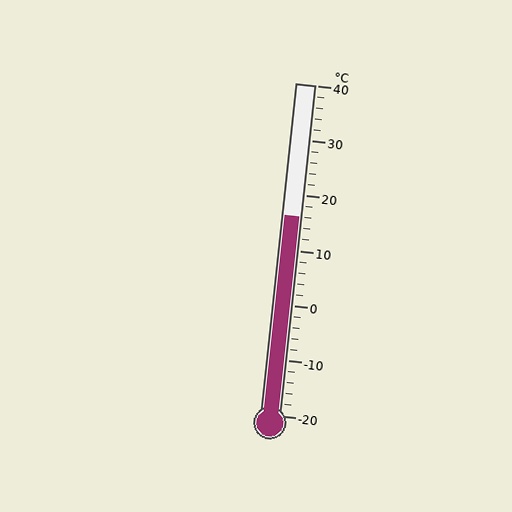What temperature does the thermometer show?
The thermometer shows approximately 16°C.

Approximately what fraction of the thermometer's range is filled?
The thermometer is filled to approximately 60% of its range.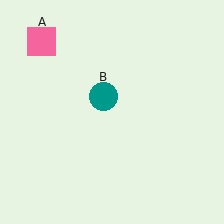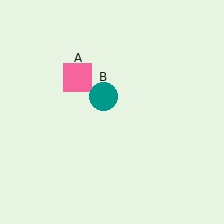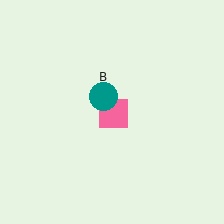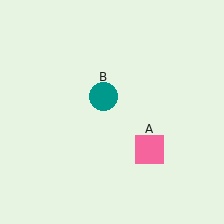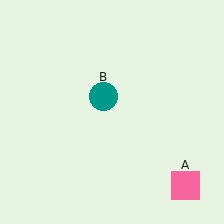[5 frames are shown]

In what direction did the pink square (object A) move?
The pink square (object A) moved down and to the right.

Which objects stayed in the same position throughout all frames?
Teal circle (object B) remained stationary.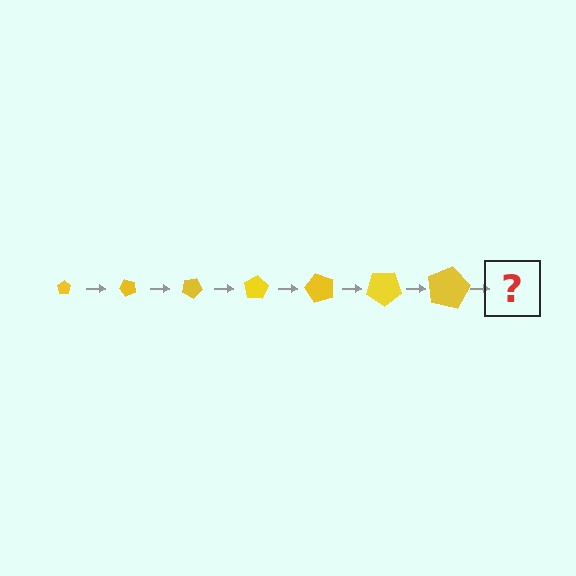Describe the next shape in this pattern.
It should be a pentagon, larger than the previous one and rotated 350 degrees from the start.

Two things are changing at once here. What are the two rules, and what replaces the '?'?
The two rules are that the pentagon grows larger each step and it rotates 50 degrees each step. The '?' should be a pentagon, larger than the previous one and rotated 350 degrees from the start.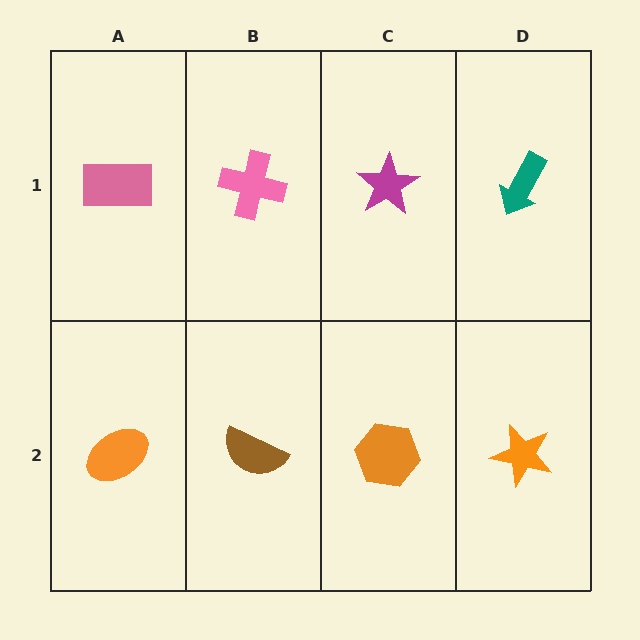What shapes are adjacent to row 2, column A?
A pink rectangle (row 1, column A), a brown semicircle (row 2, column B).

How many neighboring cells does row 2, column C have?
3.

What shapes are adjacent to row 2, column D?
A teal arrow (row 1, column D), an orange hexagon (row 2, column C).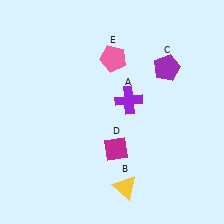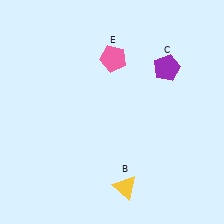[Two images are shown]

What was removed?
The purple cross (A), the magenta diamond (D) were removed in Image 2.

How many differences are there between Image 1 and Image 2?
There are 2 differences between the two images.